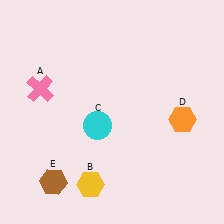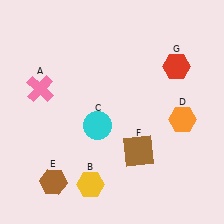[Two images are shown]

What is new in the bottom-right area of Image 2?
A brown square (F) was added in the bottom-right area of Image 2.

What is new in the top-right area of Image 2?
A red hexagon (G) was added in the top-right area of Image 2.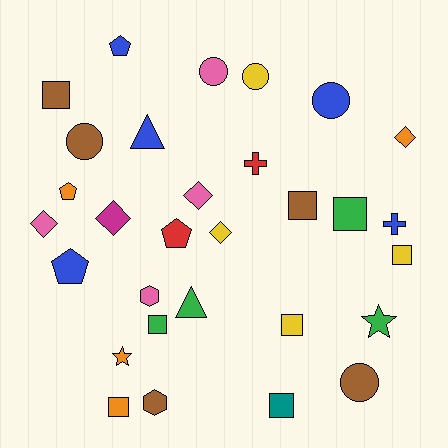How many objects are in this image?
There are 30 objects.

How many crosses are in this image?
There are 2 crosses.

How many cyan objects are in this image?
There are no cyan objects.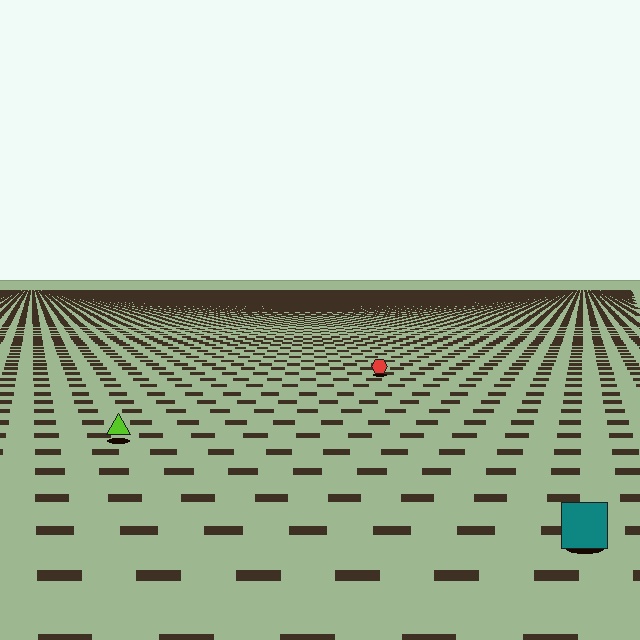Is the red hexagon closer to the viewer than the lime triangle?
No. The lime triangle is closer — you can tell from the texture gradient: the ground texture is coarser near it.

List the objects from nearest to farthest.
From nearest to farthest: the teal square, the lime triangle, the red hexagon.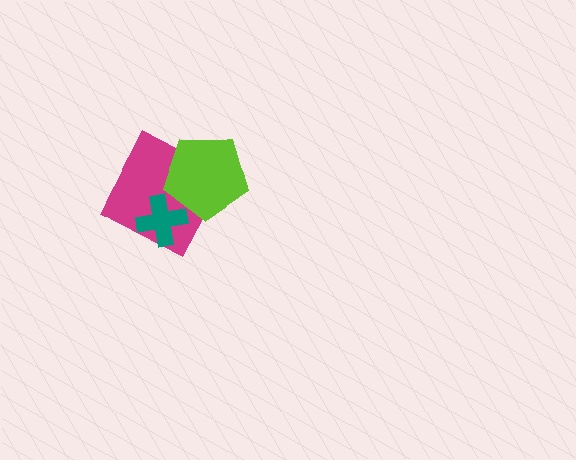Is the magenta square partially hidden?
Yes, it is partially covered by another shape.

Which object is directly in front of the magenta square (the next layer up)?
The lime pentagon is directly in front of the magenta square.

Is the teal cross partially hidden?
No, no other shape covers it.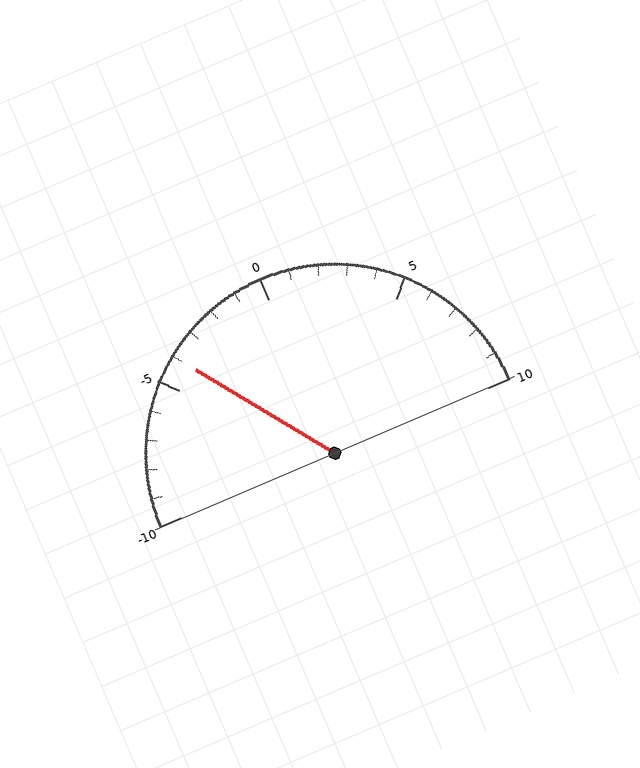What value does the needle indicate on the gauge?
The needle indicates approximately -4.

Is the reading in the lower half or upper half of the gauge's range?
The reading is in the lower half of the range (-10 to 10).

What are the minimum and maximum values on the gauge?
The gauge ranges from -10 to 10.